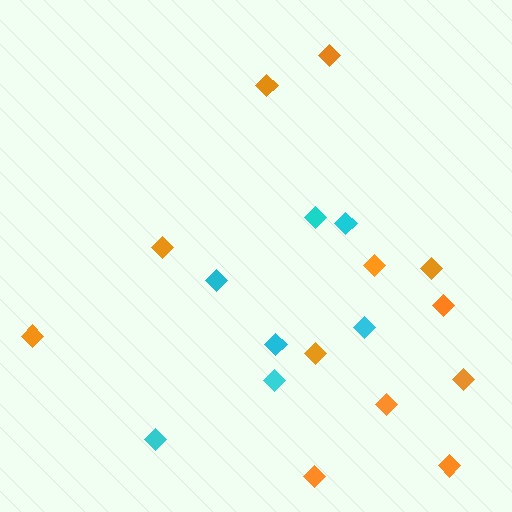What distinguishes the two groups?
There are 2 groups: one group of orange diamonds (12) and one group of cyan diamonds (7).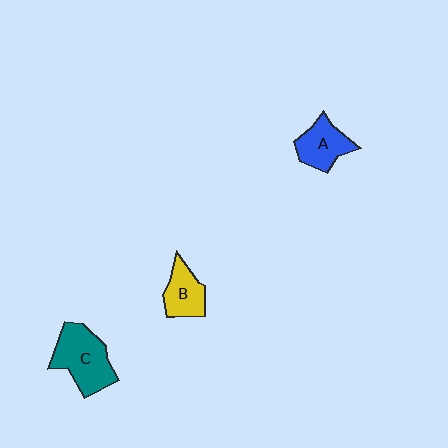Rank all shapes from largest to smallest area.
From largest to smallest: C (teal), A (blue), B (yellow).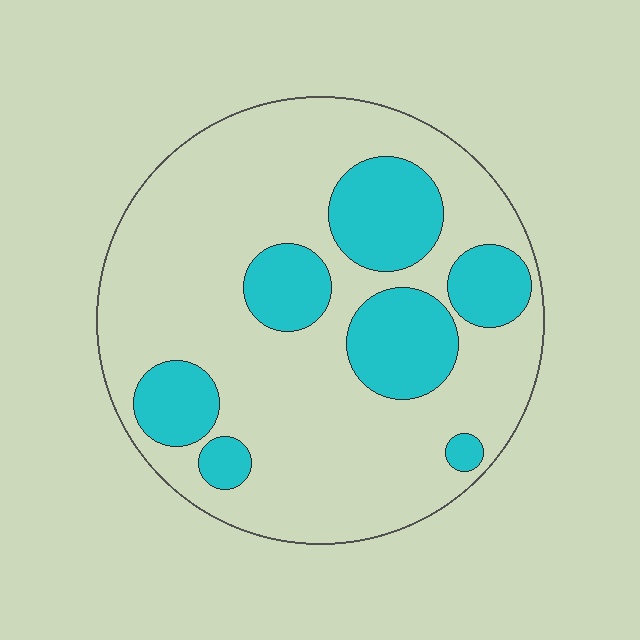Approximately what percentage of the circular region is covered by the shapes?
Approximately 25%.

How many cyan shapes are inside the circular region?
7.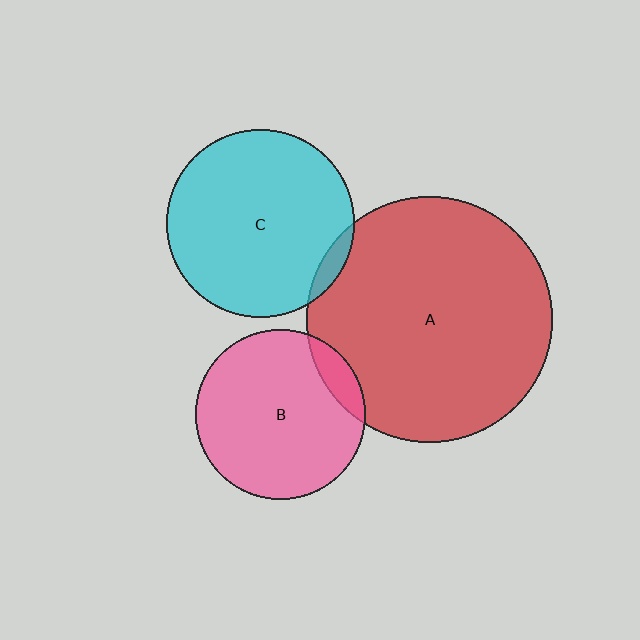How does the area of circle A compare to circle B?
Approximately 2.1 times.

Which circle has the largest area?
Circle A (red).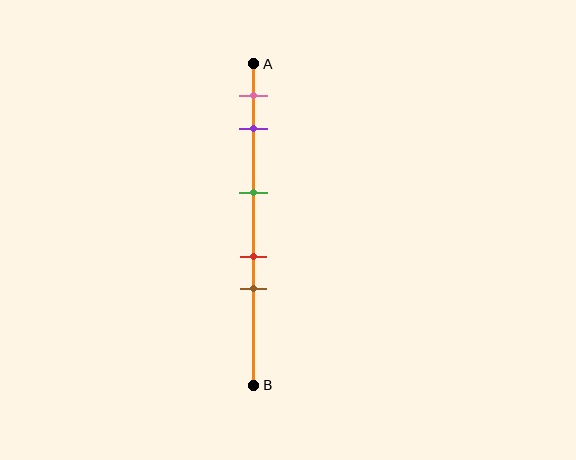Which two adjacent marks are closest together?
The red and brown marks are the closest adjacent pair.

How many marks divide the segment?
There are 5 marks dividing the segment.